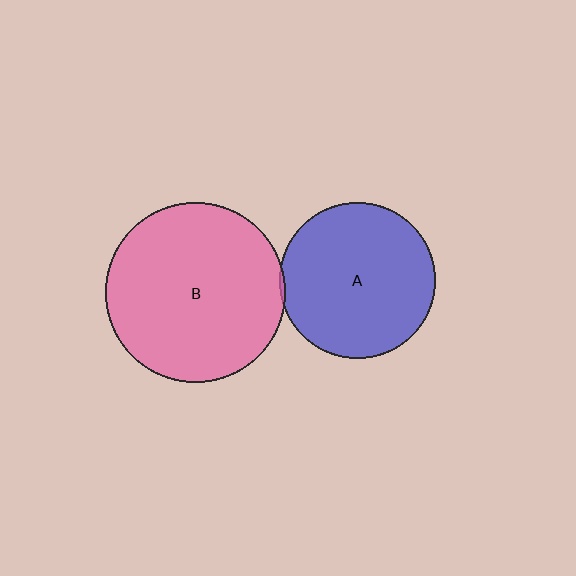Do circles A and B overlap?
Yes.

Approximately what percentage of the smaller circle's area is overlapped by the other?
Approximately 5%.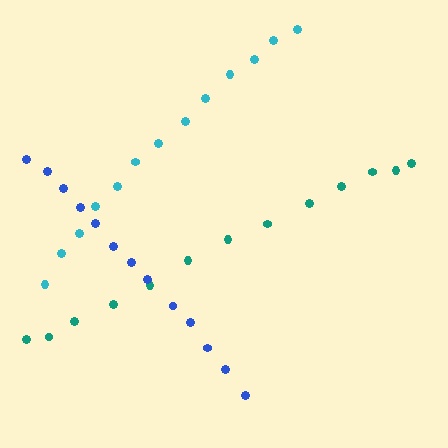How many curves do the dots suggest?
There are 3 distinct paths.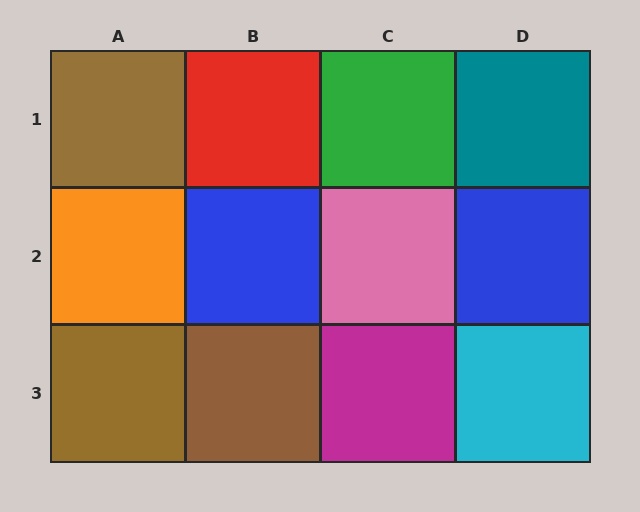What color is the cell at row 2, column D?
Blue.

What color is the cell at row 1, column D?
Teal.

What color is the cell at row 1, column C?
Green.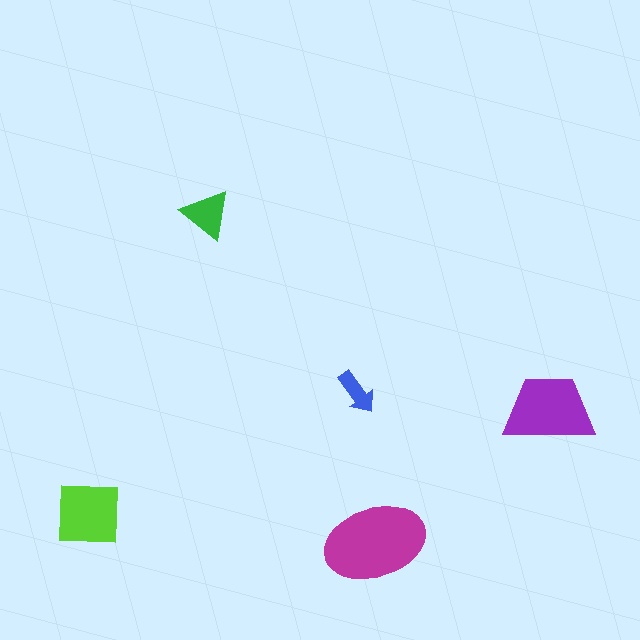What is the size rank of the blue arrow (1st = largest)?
5th.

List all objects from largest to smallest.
The magenta ellipse, the purple trapezoid, the lime square, the green triangle, the blue arrow.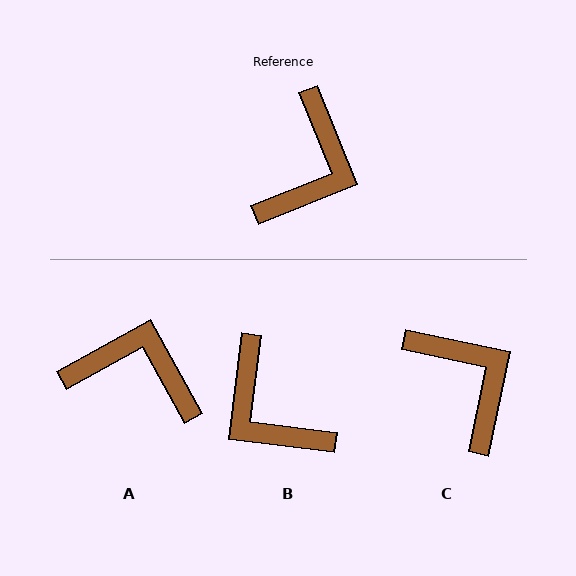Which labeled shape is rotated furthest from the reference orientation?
B, about 119 degrees away.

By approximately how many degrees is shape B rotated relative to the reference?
Approximately 119 degrees clockwise.